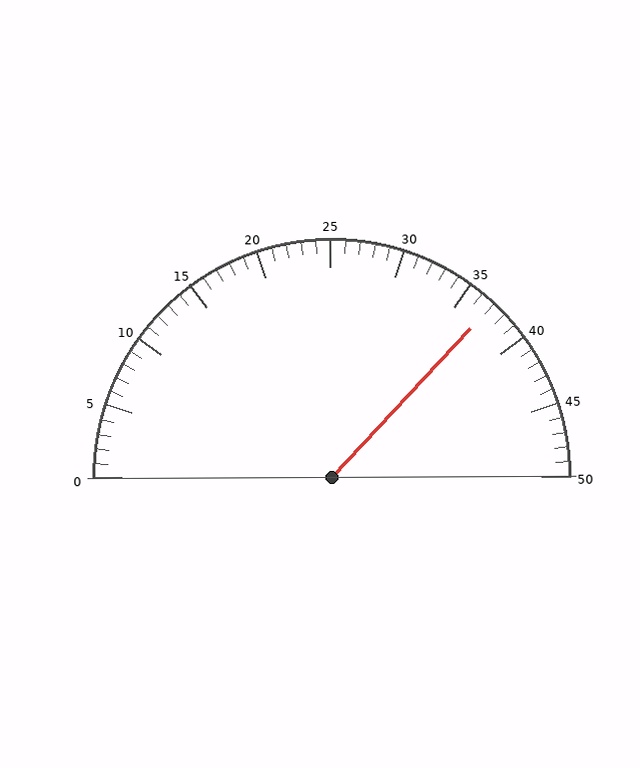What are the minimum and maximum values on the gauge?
The gauge ranges from 0 to 50.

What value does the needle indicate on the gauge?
The needle indicates approximately 37.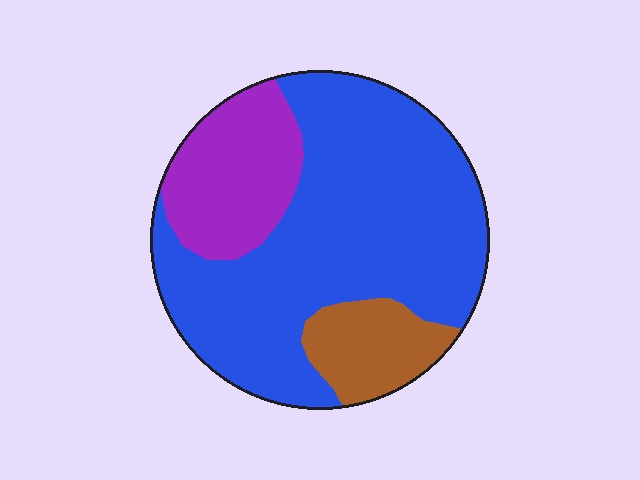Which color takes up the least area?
Brown, at roughly 15%.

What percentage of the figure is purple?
Purple covers around 20% of the figure.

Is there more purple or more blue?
Blue.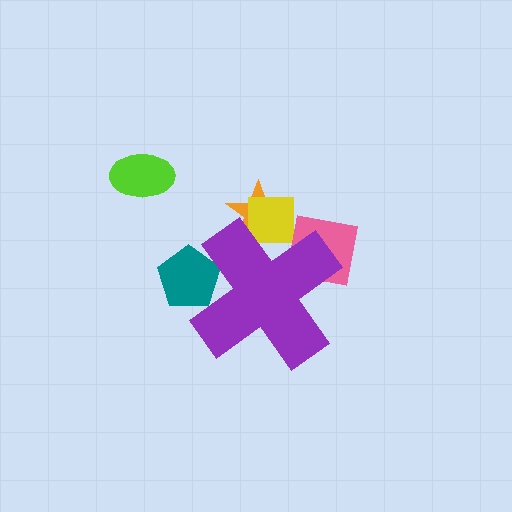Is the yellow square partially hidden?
Yes, the yellow square is partially hidden behind the purple cross.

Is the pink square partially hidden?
Yes, the pink square is partially hidden behind the purple cross.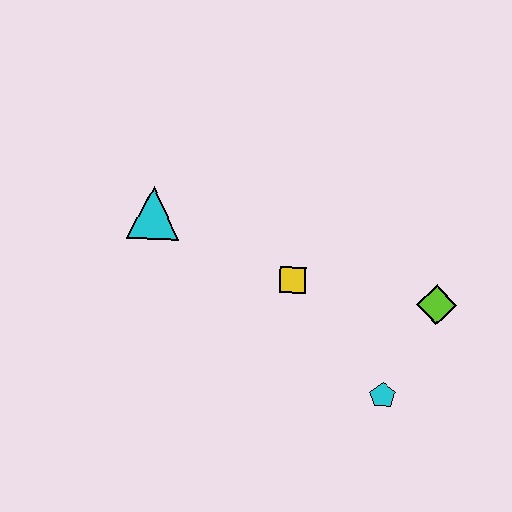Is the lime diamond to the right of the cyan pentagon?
Yes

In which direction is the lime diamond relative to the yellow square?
The lime diamond is to the right of the yellow square.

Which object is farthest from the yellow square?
The cyan triangle is farthest from the yellow square.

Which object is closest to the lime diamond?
The cyan pentagon is closest to the lime diamond.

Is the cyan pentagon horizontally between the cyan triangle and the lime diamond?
Yes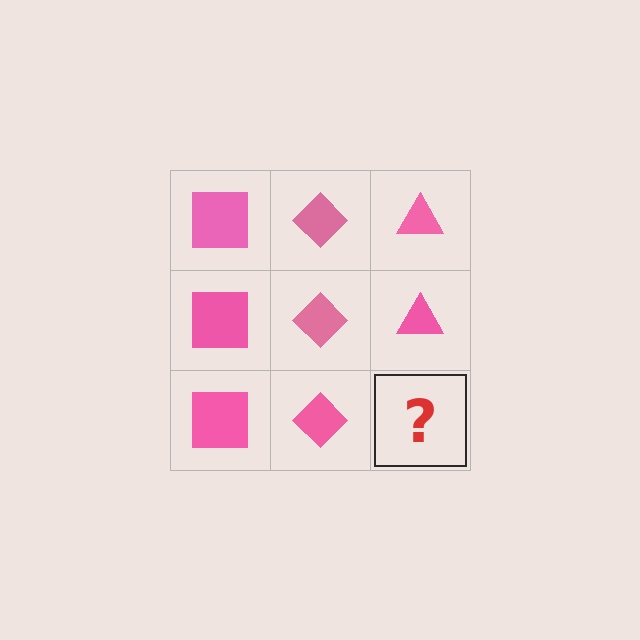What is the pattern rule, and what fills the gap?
The rule is that each column has a consistent shape. The gap should be filled with a pink triangle.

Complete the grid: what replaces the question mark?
The question mark should be replaced with a pink triangle.